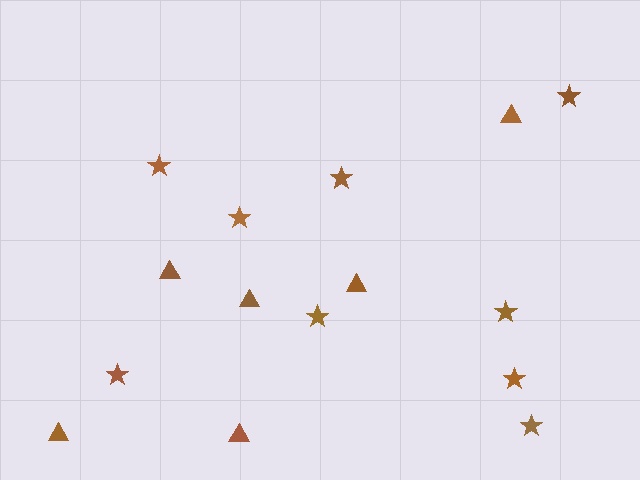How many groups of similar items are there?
There are 2 groups: one group of triangles (6) and one group of stars (9).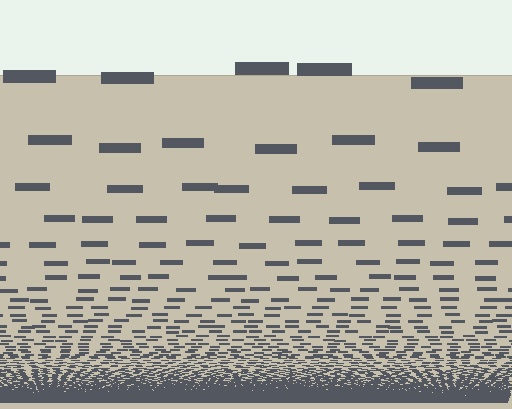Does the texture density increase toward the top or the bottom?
Density increases toward the bottom.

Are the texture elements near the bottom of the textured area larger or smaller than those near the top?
Smaller. The gradient is inverted — elements near the bottom are smaller and denser.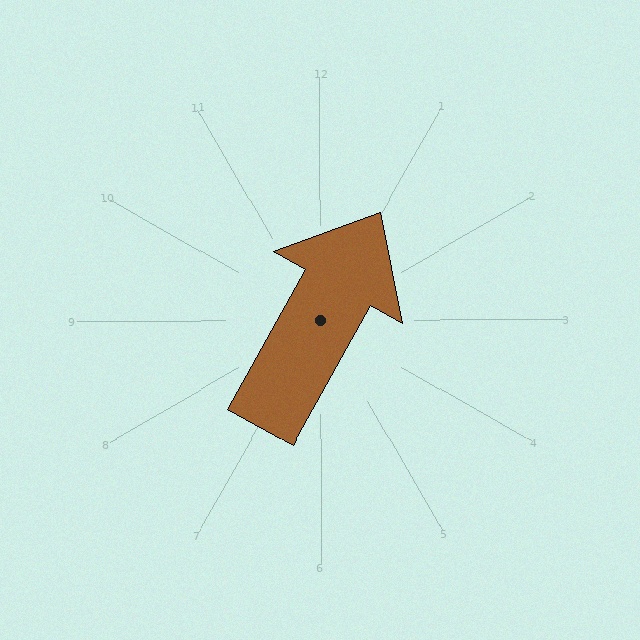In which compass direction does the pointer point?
Northeast.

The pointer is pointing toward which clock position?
Roughly 1 o'clock.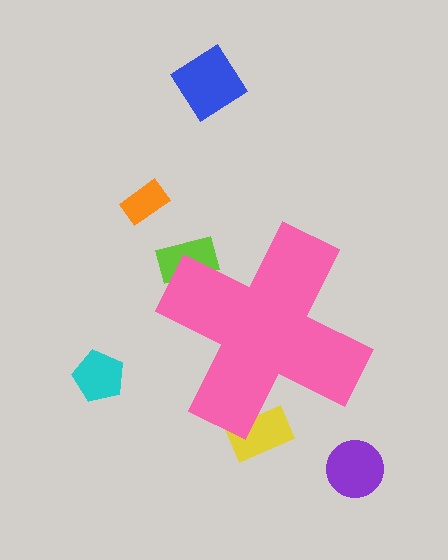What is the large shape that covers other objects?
A pink cross.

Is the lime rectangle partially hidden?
Yes, the lime rectangle is partially hidden behind the pink cross.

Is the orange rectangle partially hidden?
No, the orange rectangle is fully visible.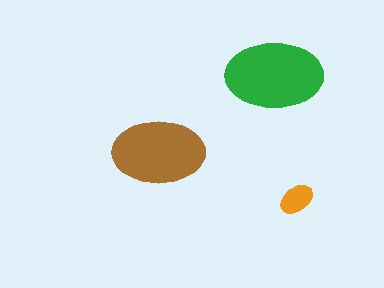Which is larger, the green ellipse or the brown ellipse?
The green one.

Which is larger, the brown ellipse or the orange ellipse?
The brown one.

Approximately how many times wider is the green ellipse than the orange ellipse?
About 3 times wider.